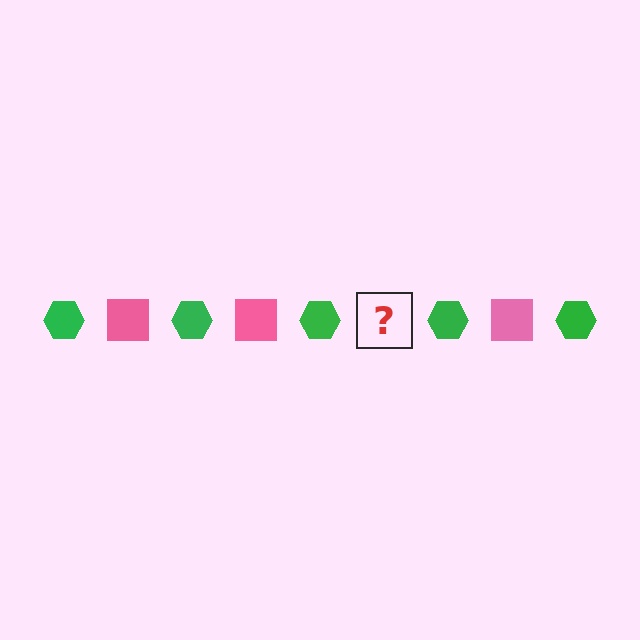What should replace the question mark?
The question mark should be replaced with a pink square.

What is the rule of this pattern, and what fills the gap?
The rule is that the pattern alternates between green hexagon and pink square. The gap should be filled with a pink square.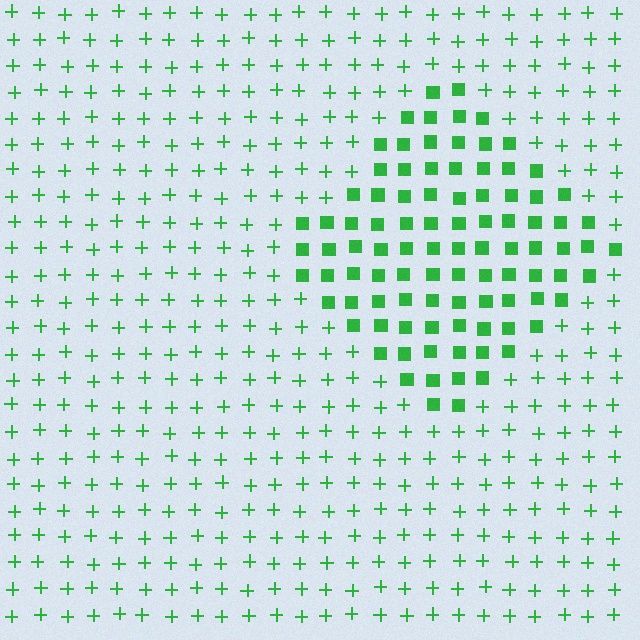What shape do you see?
I see a diamond.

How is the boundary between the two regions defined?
The boundary is defined by a change in element shape: squares inside vs. plus signs outside. All elements share the same color and spacing.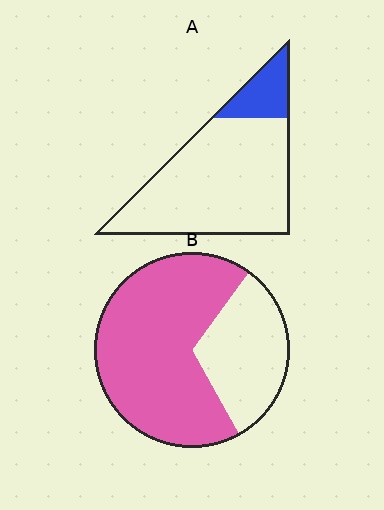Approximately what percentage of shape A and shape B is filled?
A is approximately 15% and B is approximately 70%.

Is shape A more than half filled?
No.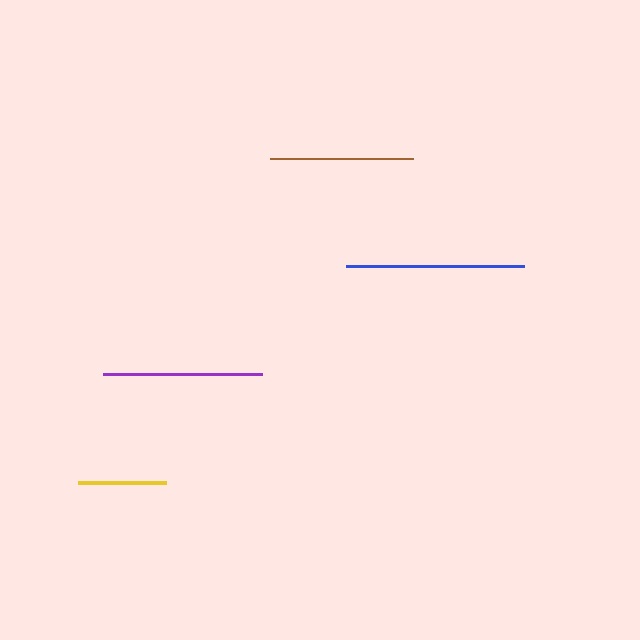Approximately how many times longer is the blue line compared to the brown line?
The blue line is approximately 1.2 times the length of the brown line.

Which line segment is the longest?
The blue line is the longest at approximately 178 pixels.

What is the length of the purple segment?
The purple segment is approximately 159 pixels long.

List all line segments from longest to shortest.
From longest to shortest: blue, purple, brown, yellow.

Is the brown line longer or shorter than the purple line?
The purple line is longer than the brown line.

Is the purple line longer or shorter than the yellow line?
The purple line is longer than the yellow line.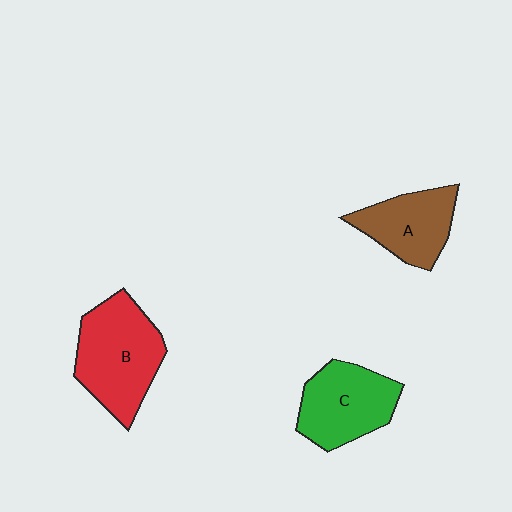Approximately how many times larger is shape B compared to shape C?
Approximately 1.2 times.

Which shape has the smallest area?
Shape A (brown).